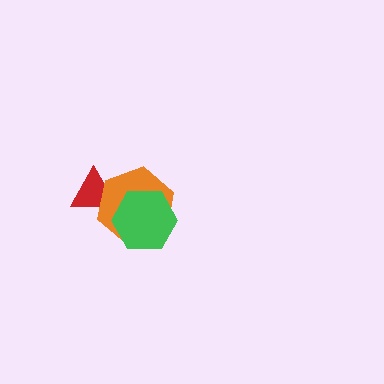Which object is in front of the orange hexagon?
The green hexagon is in front of the orange hexagon.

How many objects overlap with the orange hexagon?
2 objects overlap with the orange hexagon.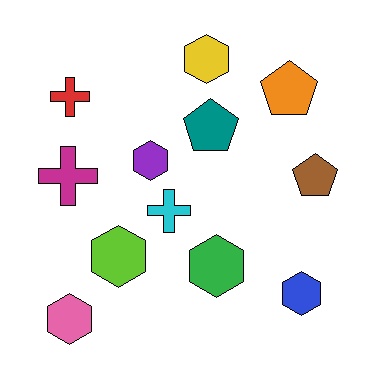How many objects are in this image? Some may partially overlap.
There are 12 objects.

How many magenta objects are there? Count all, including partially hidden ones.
There is 1 magenta object.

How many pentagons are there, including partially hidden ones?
There are 3 pentagons.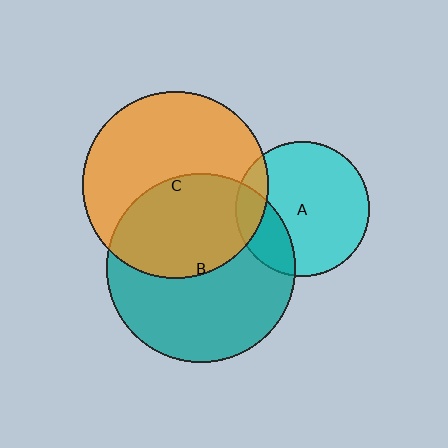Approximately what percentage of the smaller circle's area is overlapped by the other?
Approximately 45%.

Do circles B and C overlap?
Yes.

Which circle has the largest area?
Circle B (teal).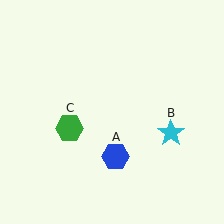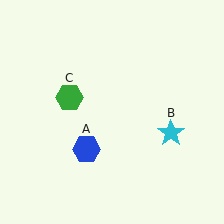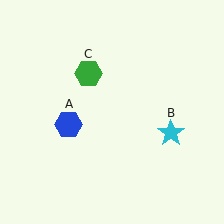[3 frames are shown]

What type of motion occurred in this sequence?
The blue hexagon (object A), green hexagon (object C) rotated clockwise around the center of the scene.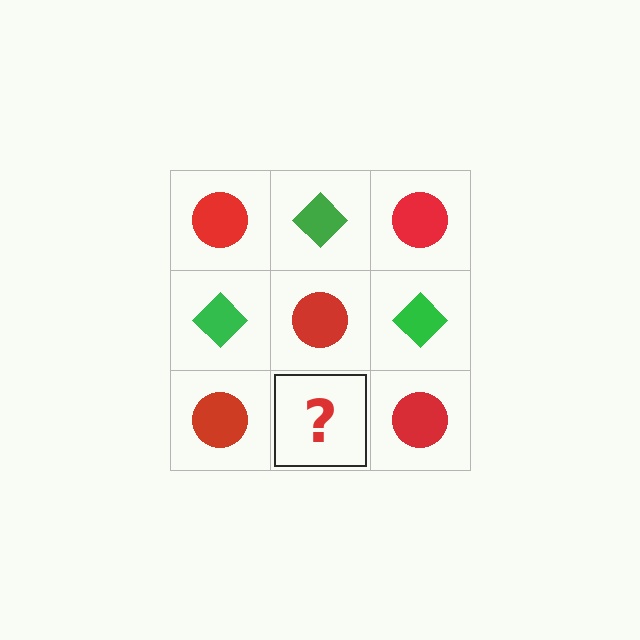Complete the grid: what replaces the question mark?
The question mark should be replaced with a green diamond.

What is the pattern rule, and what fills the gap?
The rule is that it alternates red circle and green diamond in a checkerboard pattern. The gap should be filled with a green diamond.